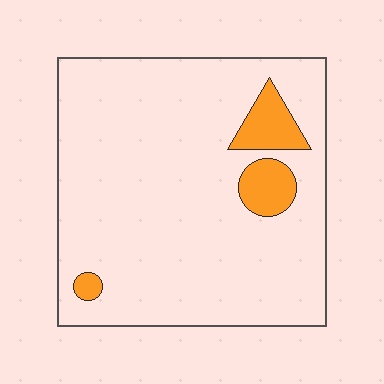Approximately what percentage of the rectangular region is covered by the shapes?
Approximately 10%.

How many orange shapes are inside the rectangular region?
3.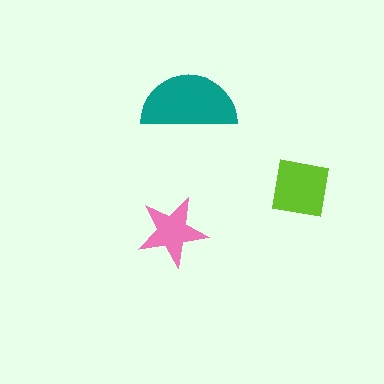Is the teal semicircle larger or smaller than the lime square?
Larger.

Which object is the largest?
The teal semicircle.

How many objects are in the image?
There are 3 objects in the image.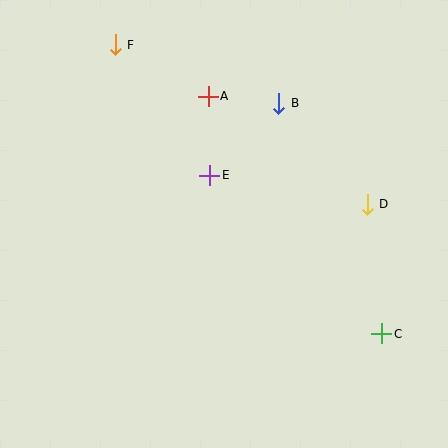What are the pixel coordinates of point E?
Point E is at (210, 175).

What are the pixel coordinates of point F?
Point F is at (115, 45).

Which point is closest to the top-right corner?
Point B is closest to the top-right corner.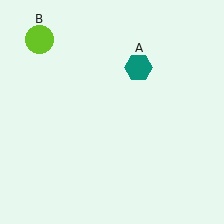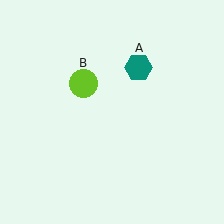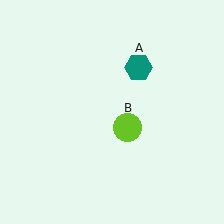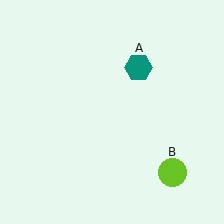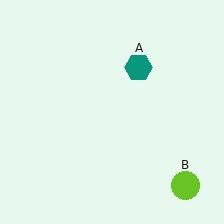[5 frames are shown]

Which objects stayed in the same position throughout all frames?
Teal hexagon (object A) remained stationary.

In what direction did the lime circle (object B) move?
The lime circle (object B) moved down and to the right.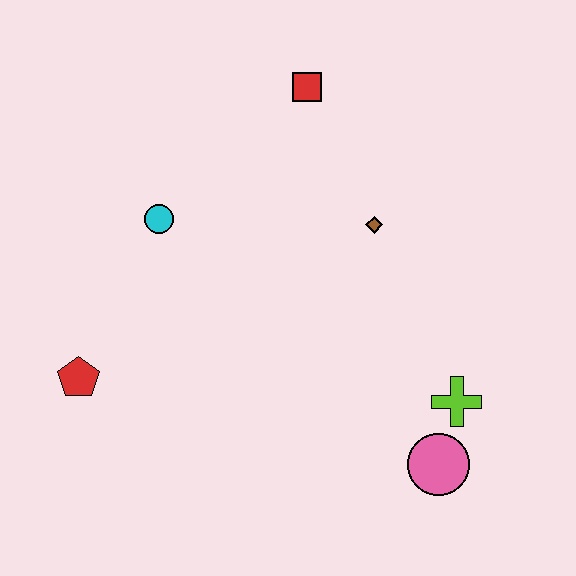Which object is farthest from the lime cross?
The red pentagon is farthest from the lime cross.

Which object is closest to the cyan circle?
The red pentagon is closest to the cyan circle.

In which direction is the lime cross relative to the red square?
The lime cross is below the red square.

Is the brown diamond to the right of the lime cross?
No